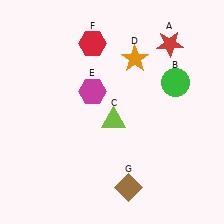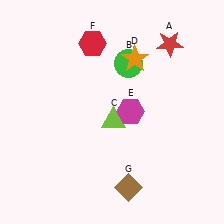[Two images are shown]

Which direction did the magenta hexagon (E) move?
The magenta hexagon (E) moved right.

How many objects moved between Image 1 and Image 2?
2 objects moved between the two images.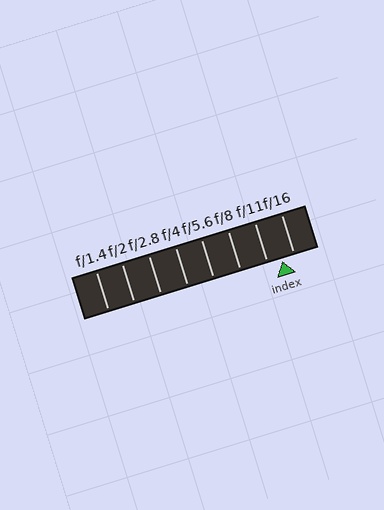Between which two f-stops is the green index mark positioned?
The index mark is between f/11 and f/16.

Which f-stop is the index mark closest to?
The index mark is closest to f/16.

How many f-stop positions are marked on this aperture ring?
There are 8 f-stop positions marked.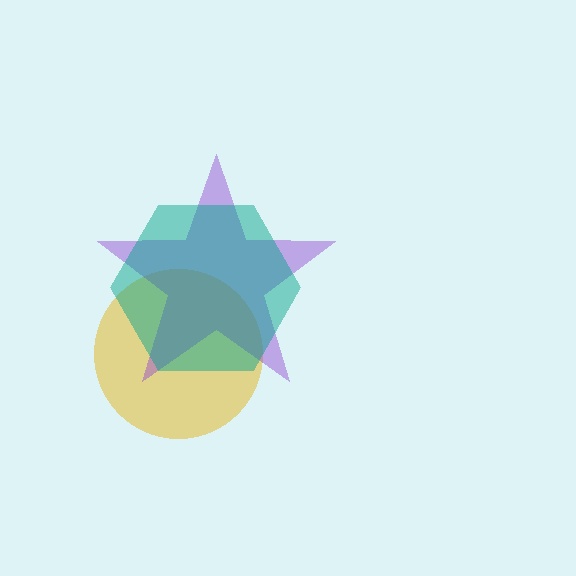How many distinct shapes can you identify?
There are 3 distinct shapes: a yellow circle, a purple star, a teal hexagon.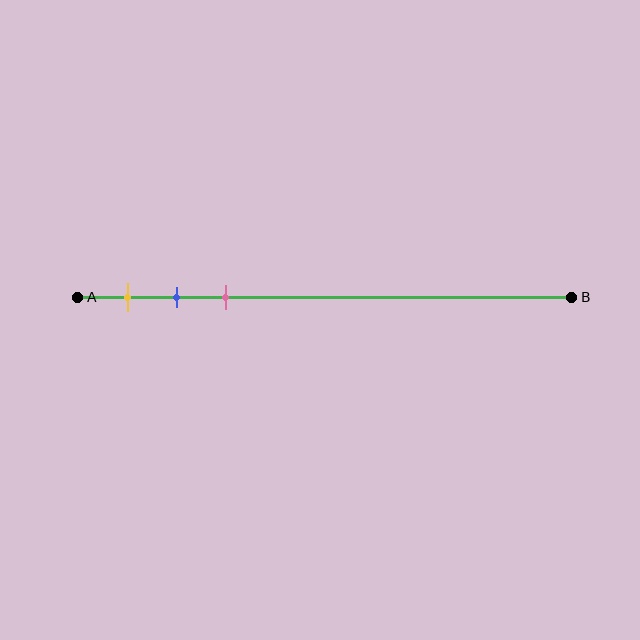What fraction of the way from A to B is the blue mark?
The blue mark is approximately 20% (0.2) of the way from A to B.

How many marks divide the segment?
There are 3 marks dividing the segment.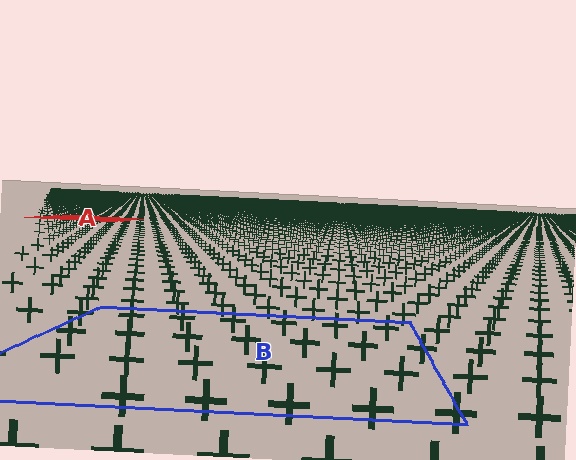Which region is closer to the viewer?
Region B is closer. The texture elements there are larger and more spread out.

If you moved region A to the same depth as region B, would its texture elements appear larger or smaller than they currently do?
They would appear larger. At a closer depth, the same texture elements are projected at a bigger on-screen size.